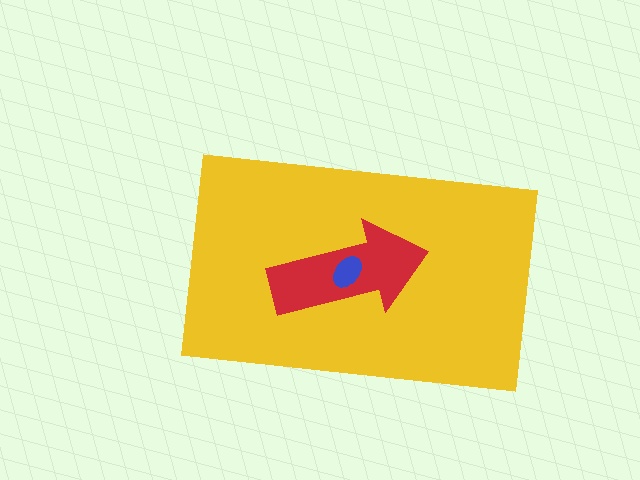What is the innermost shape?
The blue ellipse.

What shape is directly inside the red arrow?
The blue ellipse.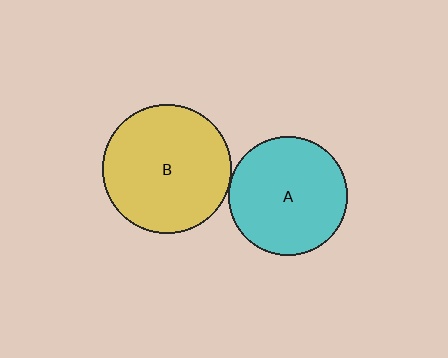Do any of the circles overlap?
No, none of the circles overlap.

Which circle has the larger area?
Circle B (yellow).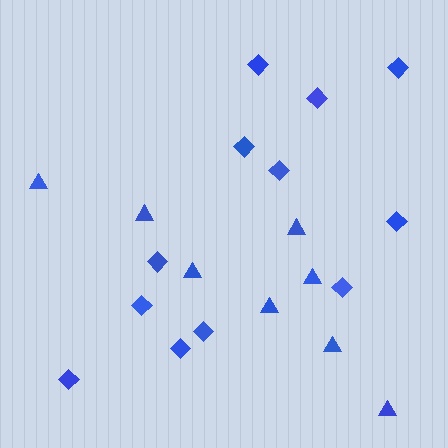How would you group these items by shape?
There are 2 groups: one group of diamonds (12) and one group of triangles (8).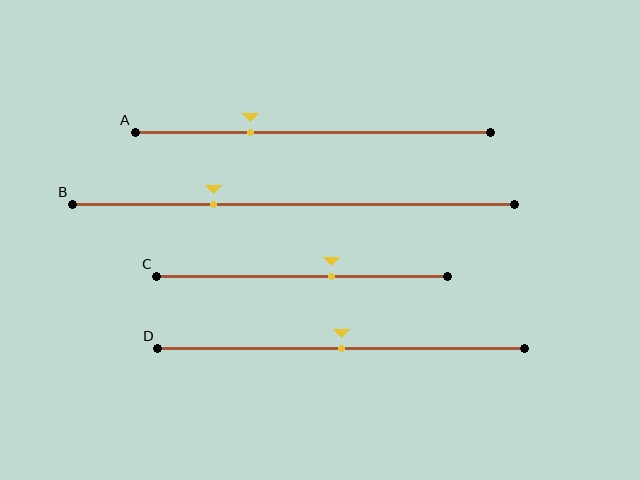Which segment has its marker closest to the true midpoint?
Segment D has its marker closest to the true midpoint.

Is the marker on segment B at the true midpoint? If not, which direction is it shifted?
No, the marker on segment B is shifted to the left by about 18% of the segment length.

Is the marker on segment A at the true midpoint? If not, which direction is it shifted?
No, the marker on segment A is shifted to the left by about 18% of the segment length.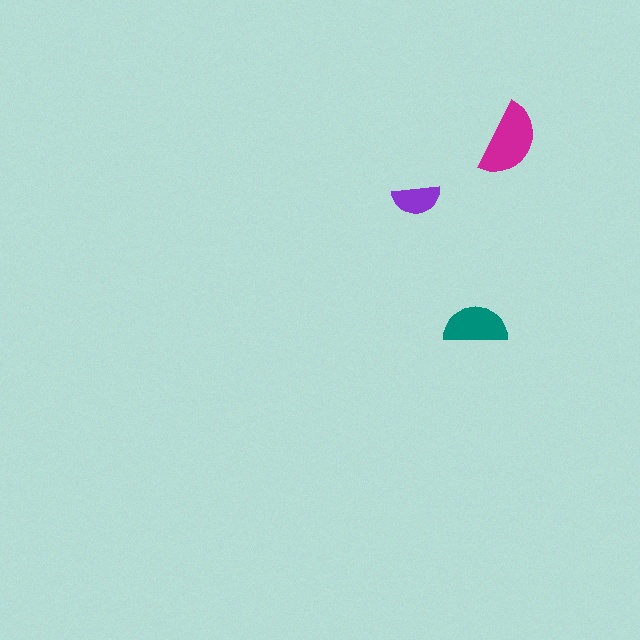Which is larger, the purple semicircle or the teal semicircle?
The teal one.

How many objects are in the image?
There are 3 objects in the image.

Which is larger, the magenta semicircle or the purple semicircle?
The magenta one.